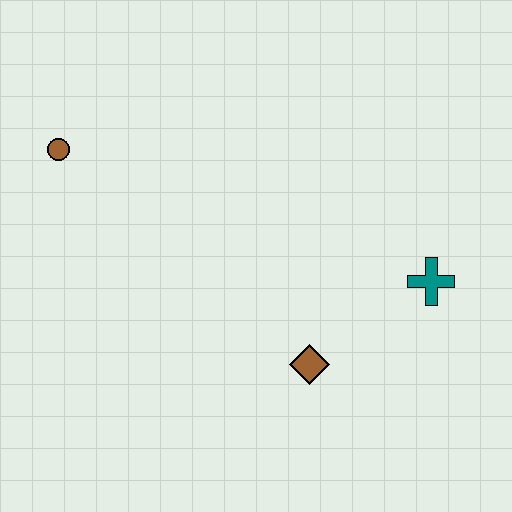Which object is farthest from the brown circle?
The teal cross is farthest from the brown circle.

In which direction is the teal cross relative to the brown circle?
The teal cross is to the right of the brown circle.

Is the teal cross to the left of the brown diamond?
No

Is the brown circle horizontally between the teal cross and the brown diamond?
No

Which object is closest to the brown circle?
The brown diamond is closest to the brown circle.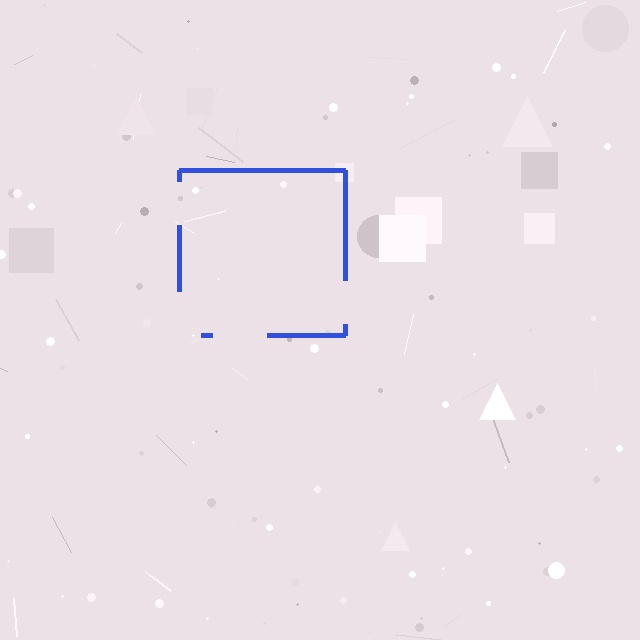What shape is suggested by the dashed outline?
The dashed outline suggests a square.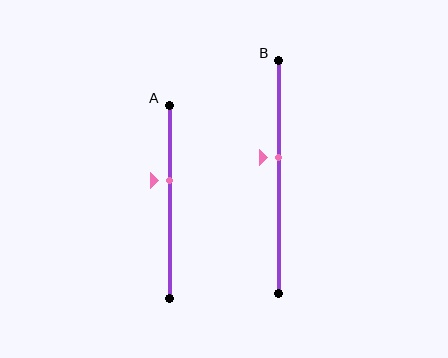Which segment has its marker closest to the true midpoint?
Segment B has its marker closest to the true midpoint.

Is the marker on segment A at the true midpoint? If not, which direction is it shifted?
No, the marker on segment A is shifted upward by about 11% of the segment length.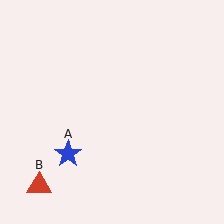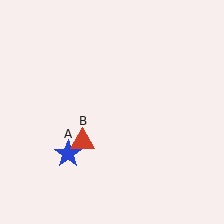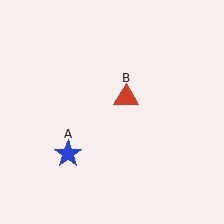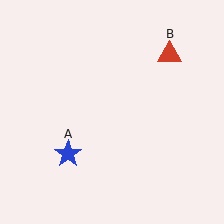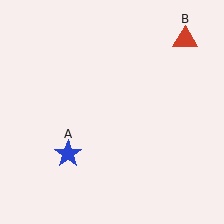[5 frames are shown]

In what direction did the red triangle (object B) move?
The red triangle (object B) moved up and to the right.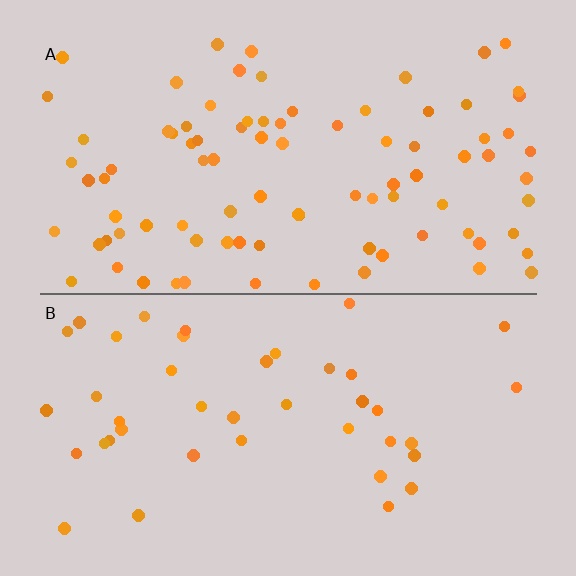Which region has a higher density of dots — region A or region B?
A (the top).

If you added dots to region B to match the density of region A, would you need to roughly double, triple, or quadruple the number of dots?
Approximately double.